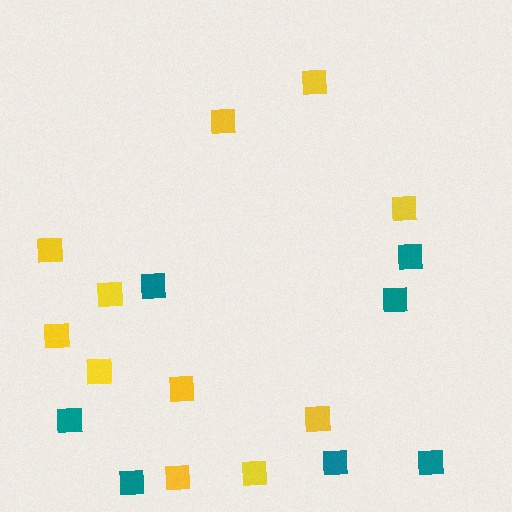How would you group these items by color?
There are 2 groups: one group of teal squares (7) and one group of yellow squares (11).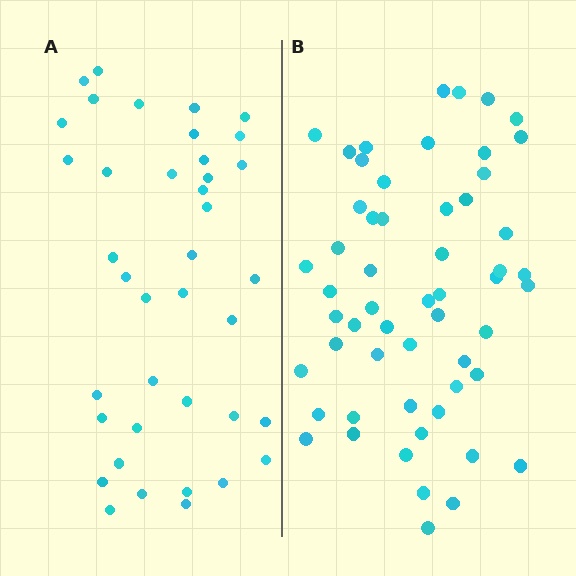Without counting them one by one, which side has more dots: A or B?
Region B (the right region) has more dots.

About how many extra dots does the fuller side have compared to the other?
Region B has approximately 15 more dots than region A.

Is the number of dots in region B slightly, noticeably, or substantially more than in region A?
Region B has noticeably more, but not dramatically so. The ratio is roughly 1.4 to 1.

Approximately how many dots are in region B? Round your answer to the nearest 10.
About 60 dots. (The exact count is 56, which rounds to 60.)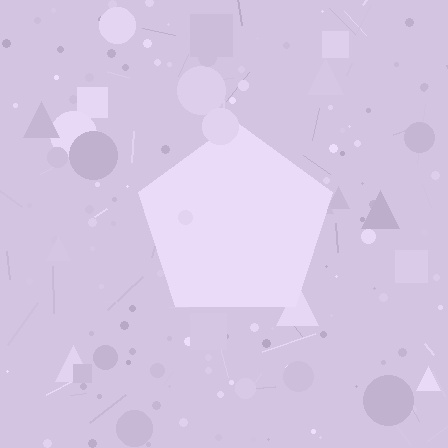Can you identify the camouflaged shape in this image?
The camouflaged shape is a pentagon.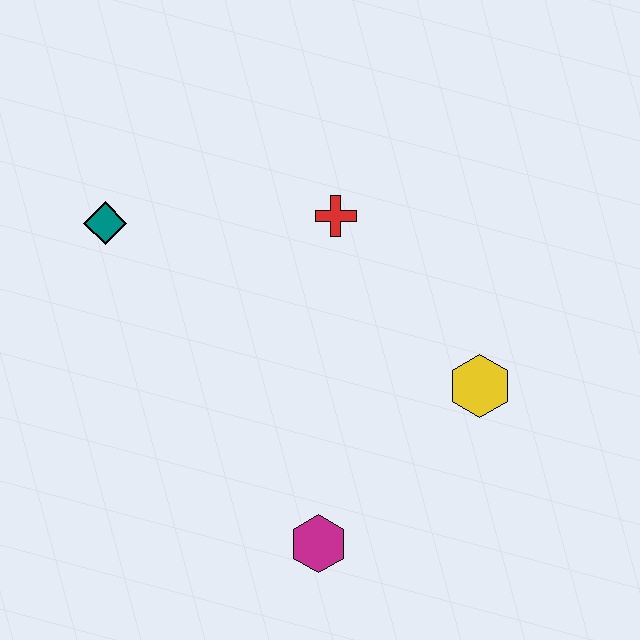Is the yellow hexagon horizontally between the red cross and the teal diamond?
No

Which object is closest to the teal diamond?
The red cross is closest to the teal diamond.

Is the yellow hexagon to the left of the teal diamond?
No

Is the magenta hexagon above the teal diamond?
No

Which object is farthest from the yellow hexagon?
The teal diamond is farthest from the yellow hexagon.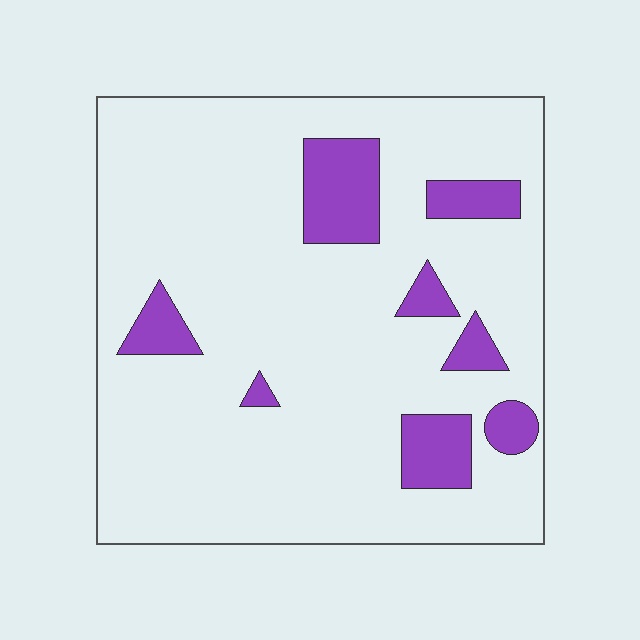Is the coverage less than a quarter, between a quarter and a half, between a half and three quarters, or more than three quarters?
Less than a quarter.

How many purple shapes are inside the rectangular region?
8.